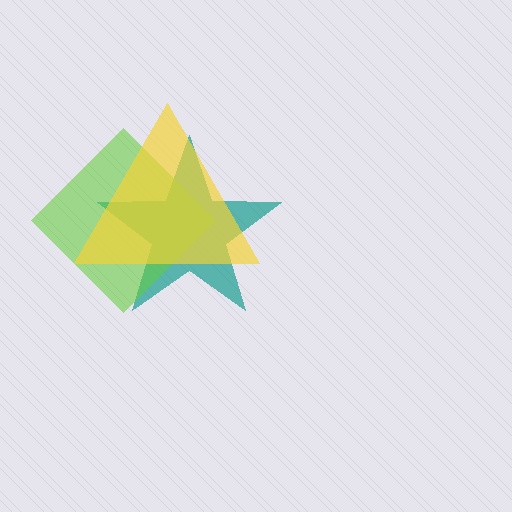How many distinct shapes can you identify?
There are 3 distinct shapes: a teal star, a lime diamond, a yellow triangle.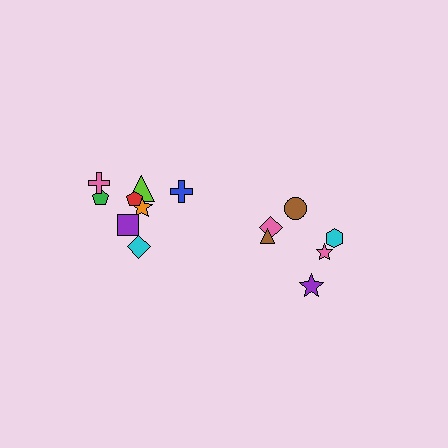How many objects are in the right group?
There are 6 objects.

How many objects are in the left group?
There are 8 objects.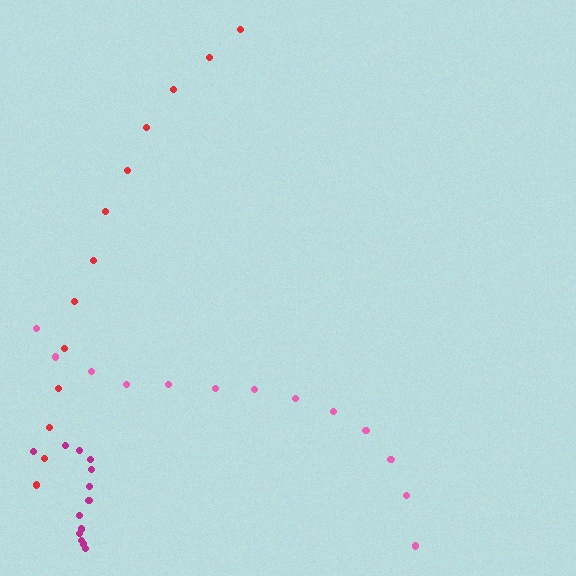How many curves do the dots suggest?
There are 3 distinct paths.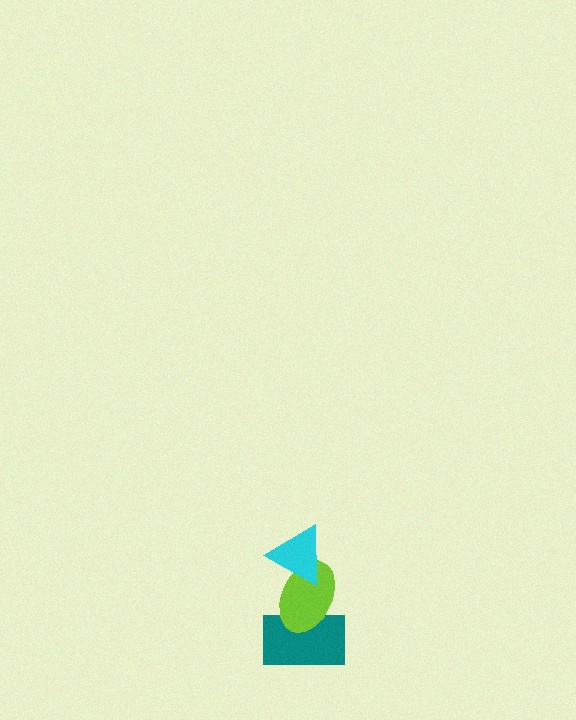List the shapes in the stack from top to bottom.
From top to bottom: the cyan triangle, the lime ellipse, the teal rectangle.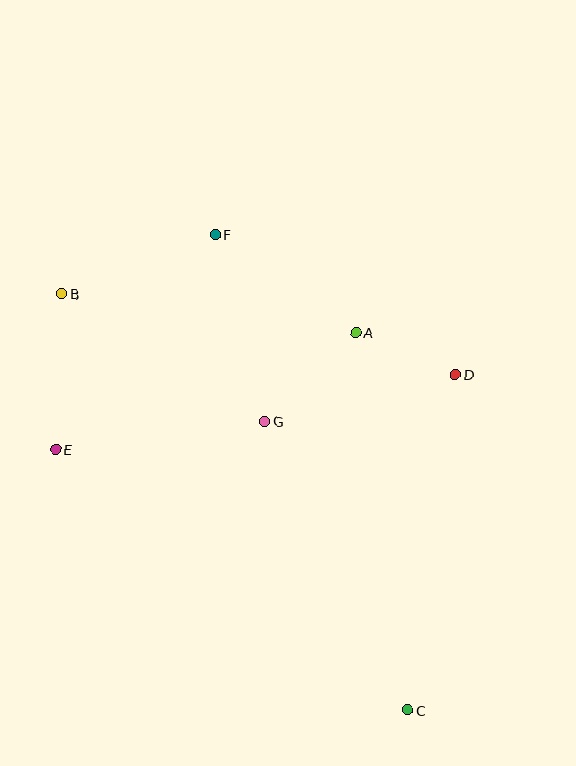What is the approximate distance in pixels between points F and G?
The distance between F and G is approximately 193 pixels.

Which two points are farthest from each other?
Points B and C are farthest from each other.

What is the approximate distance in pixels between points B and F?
The distance between B and F is approximately 165 pixels.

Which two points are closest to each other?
Points A and D are closest to each other.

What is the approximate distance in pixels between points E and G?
The distance between E and G is approximately 211 pixels.